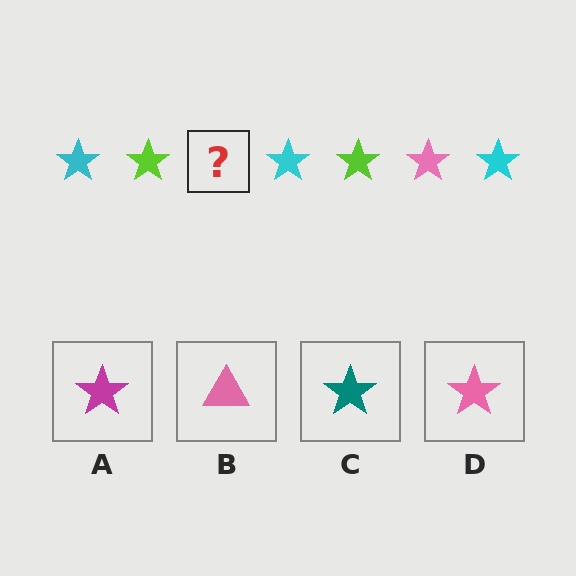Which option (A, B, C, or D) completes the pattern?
D.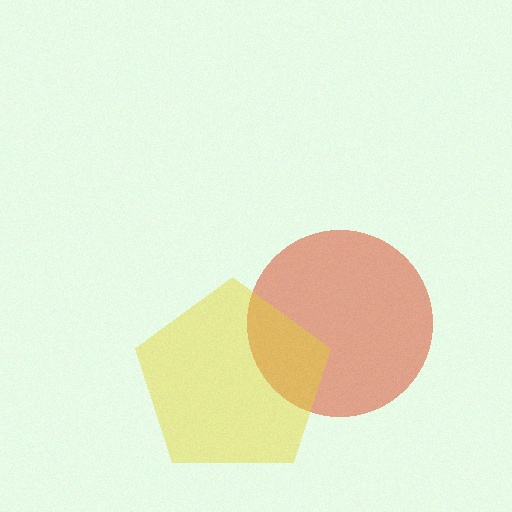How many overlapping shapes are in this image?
There are 2 overlapping shapes in the image.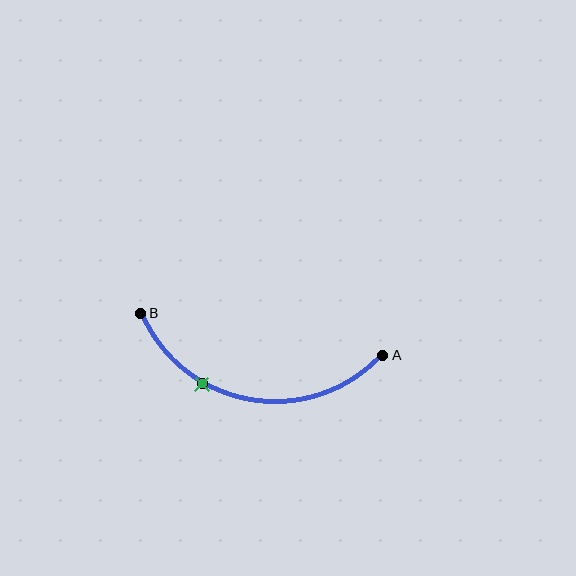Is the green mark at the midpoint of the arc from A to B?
No. The green mark lies on the arc but is closer to endpoint B. The arc midpoint would be at the point on the curve equidistant along the arc from both A and B.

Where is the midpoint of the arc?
The arc midpoint is the point on the curve farthest from the straight line joining A and B. It sits below that line.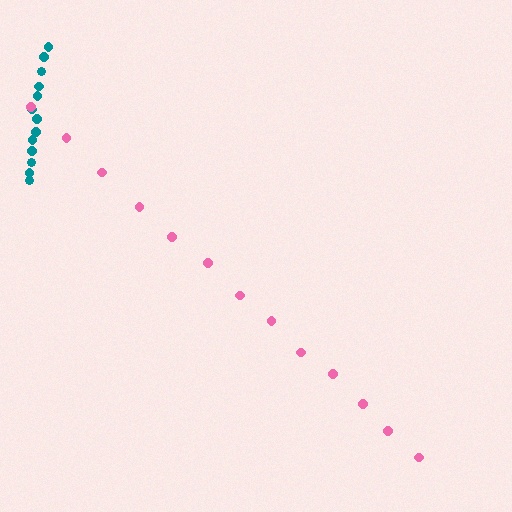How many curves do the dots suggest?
There are 2 distinct paths.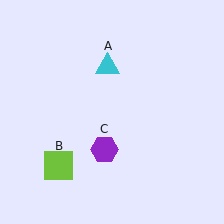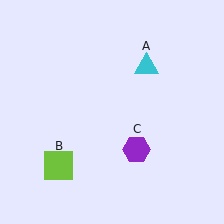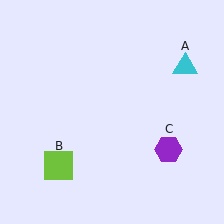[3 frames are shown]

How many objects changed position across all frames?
2 objects changed position: cyan triangle (object A), purple hexagon (object C).